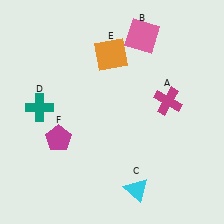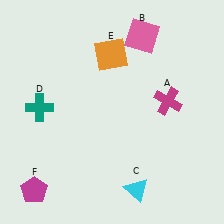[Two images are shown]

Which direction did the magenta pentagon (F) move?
The magenta pentagon (F) moved down.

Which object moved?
The magenta pentagon (F) moved down.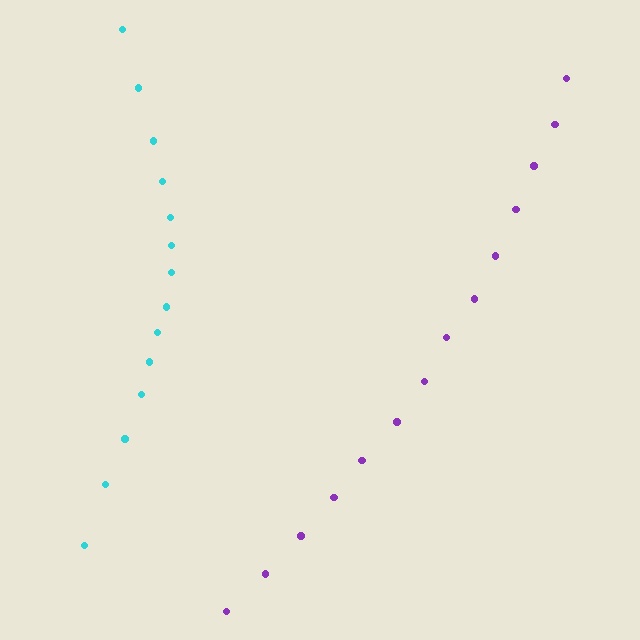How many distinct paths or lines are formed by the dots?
There are 2 distinct paths.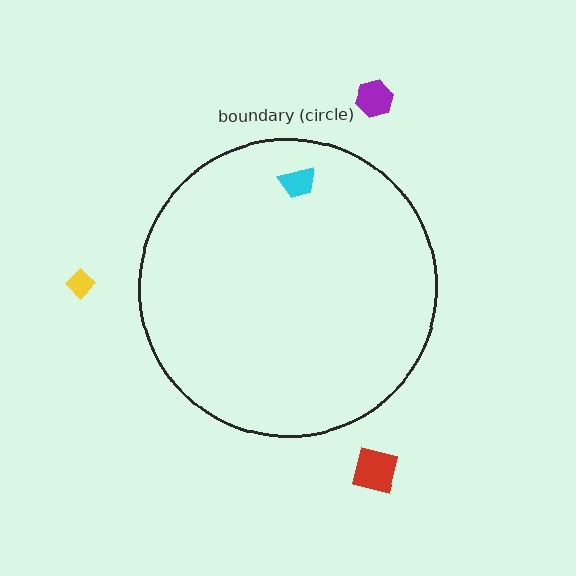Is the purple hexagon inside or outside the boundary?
Outside.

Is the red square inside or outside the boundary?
Outside.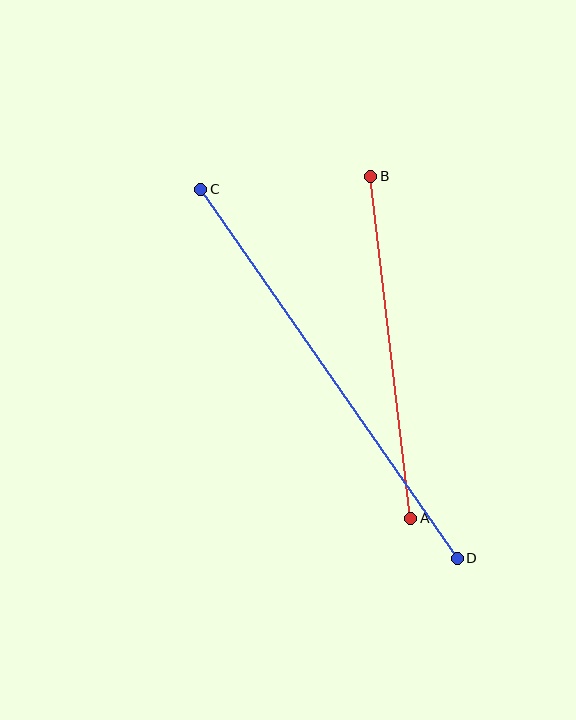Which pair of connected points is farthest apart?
Points C and D are farthest apart.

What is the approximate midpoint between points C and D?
The midpoint is at approximately (329, 374) pixels.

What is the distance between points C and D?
The distance is approximately 450 pixels.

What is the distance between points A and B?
The distance is approximately 344 pixels.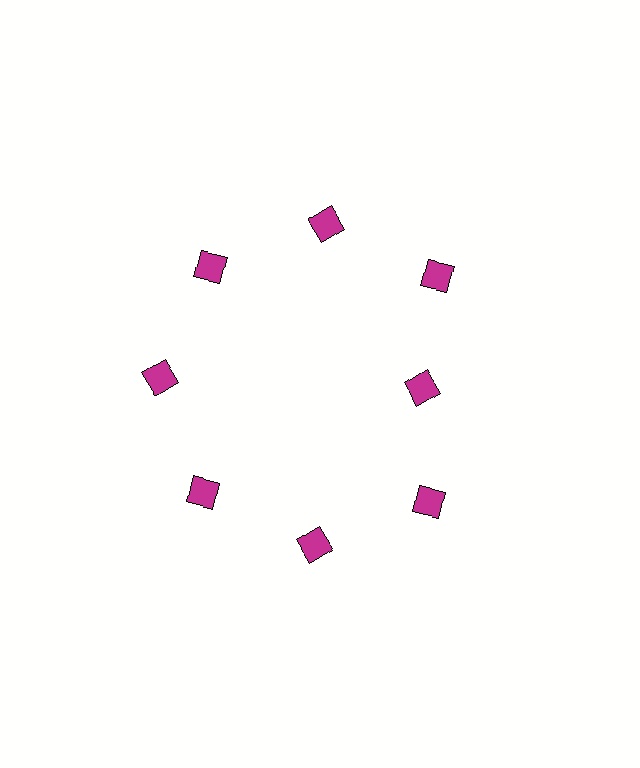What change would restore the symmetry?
The symmetry would be restored by moving it outward, back onto the ring so that all 8 diamonds sit at equal angles and equal distance from the center.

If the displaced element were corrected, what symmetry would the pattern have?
It would have 8-fold rotational symmetry — the pattern would map onto itself every 45 degrees.